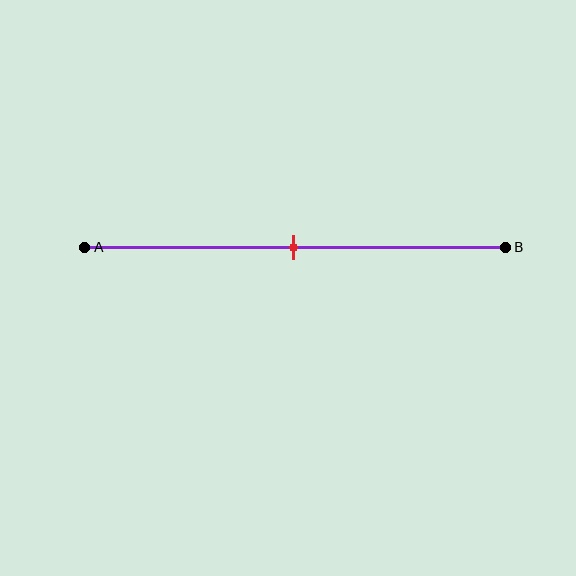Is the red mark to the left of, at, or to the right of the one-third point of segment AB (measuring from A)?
The red mark is to the right of the one-third point of segment AB.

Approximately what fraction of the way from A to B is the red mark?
The red mark is approximately 50% of the way from A to B.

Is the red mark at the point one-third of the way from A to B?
No, the mark is at about 50% from A, not at the 33% one-third point.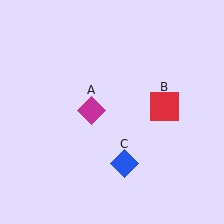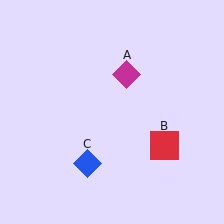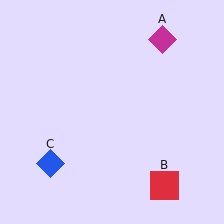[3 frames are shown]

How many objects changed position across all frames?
3 objects changed position: magenta diamond (object A), red square (object B), blue diamond (object C).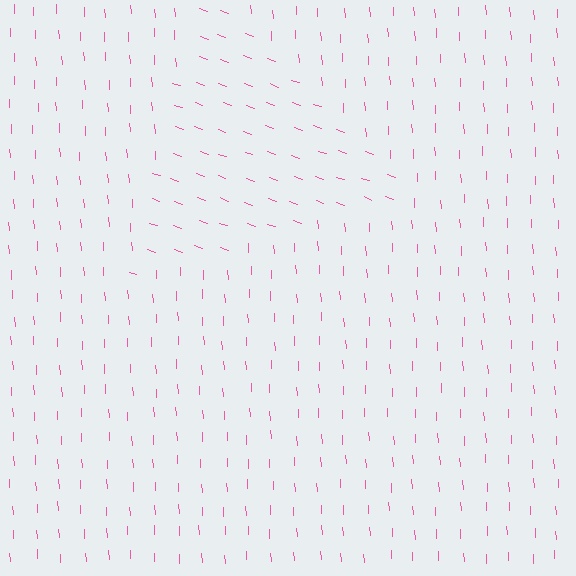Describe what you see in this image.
The image is filled with small pink line segments. A triangle region in the image has lines oriented differently from the surrounding lines, creating a visible texture boundary.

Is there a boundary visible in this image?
Yes, there is a texture boundary formed by a change in line orientation.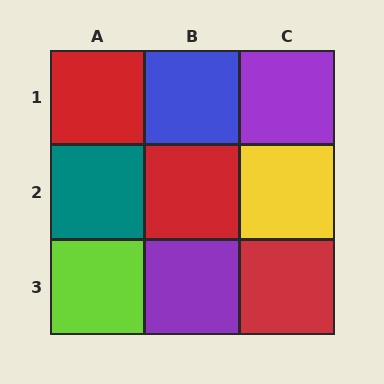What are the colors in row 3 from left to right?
Lime, purple, red.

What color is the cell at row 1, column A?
Red.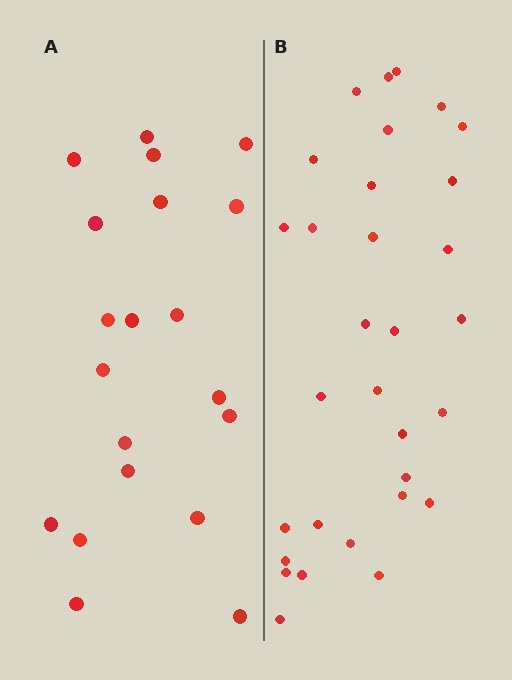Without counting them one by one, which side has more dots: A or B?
Region B (the right region) has more dots.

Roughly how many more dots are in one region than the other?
Region B has roughly 12 or so more dots than region A.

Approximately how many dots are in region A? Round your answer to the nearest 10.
About 20 dots.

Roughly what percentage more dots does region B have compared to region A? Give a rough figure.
About 55% more.